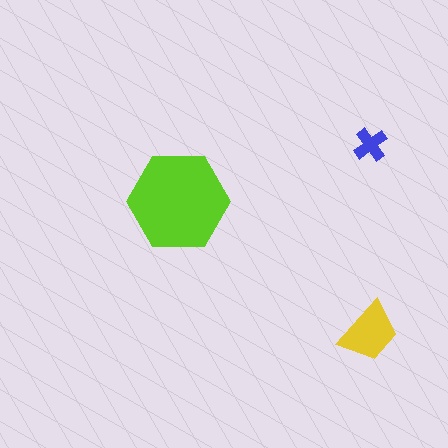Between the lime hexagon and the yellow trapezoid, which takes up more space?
The lime hexagon.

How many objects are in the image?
There are 3 objects in the image.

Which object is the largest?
The lime hexagon.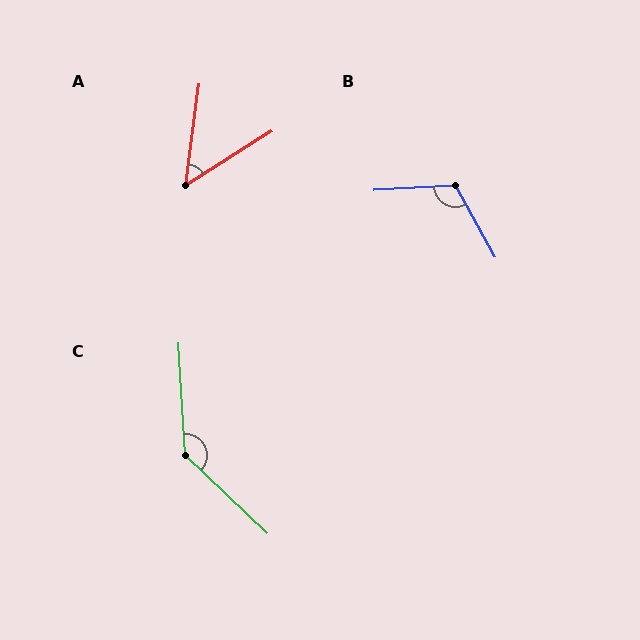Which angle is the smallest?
A, at approximately 50 degrees.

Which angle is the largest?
C, at approximately 137 degrees.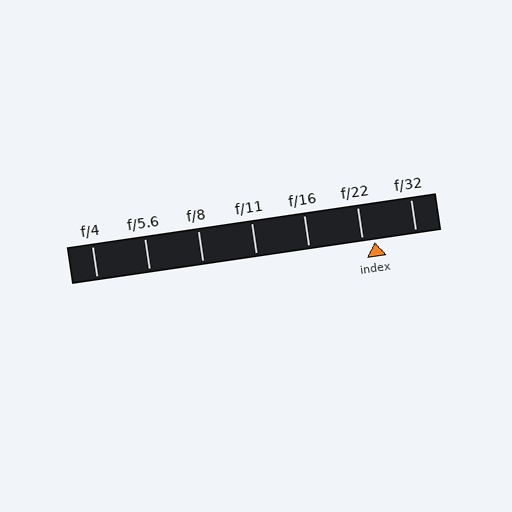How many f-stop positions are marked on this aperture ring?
There are 7 f-stop positions marked.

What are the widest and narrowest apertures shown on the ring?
The widest aperture shown is f/4 and the narrowest is f/32.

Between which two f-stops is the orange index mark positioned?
The index mark is between f/22 and f/32.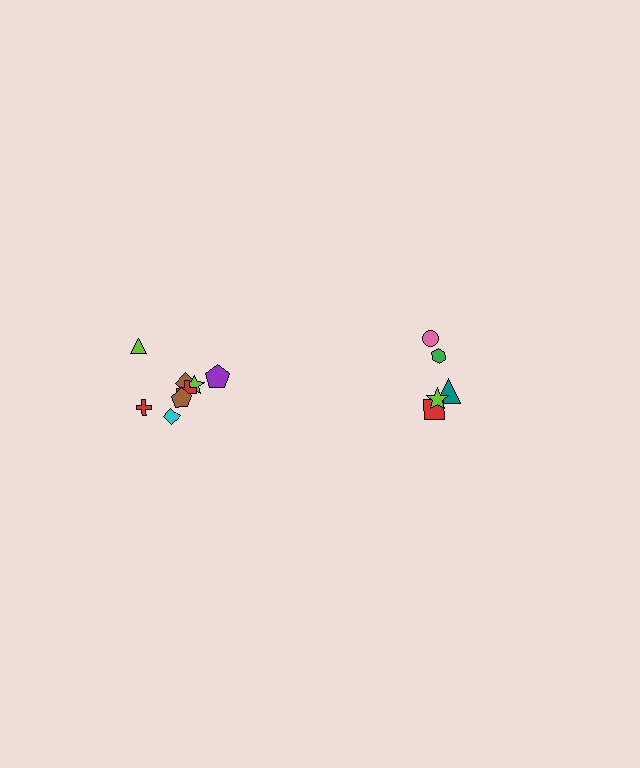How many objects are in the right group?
There are 5 objects.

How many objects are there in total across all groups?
There are 13 objects.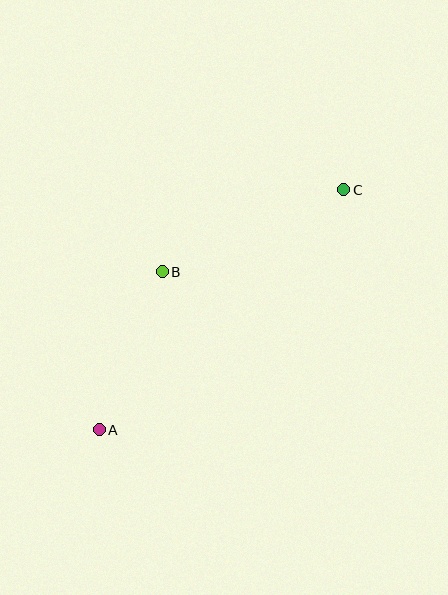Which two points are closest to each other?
Points A and B are closest to each other.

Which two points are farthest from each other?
Points A and C are farthest from each other.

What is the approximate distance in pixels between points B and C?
The distance between B and C is approximately 199 pixels.